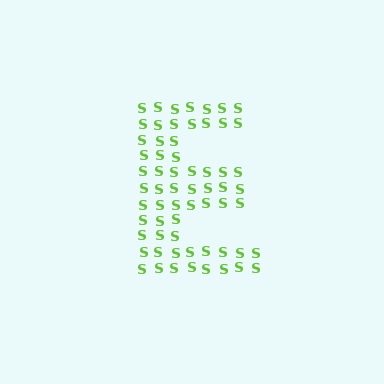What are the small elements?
The small elements are letter S's.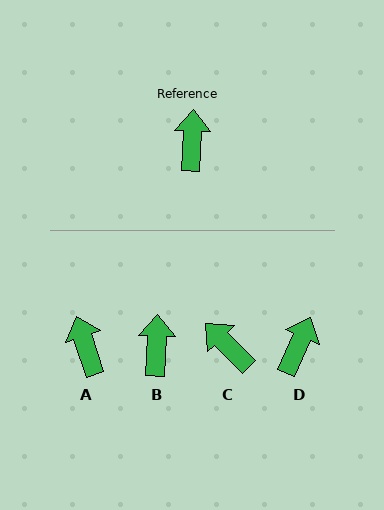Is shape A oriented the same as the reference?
No, it is off by about 20 degrees.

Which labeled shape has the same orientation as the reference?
B.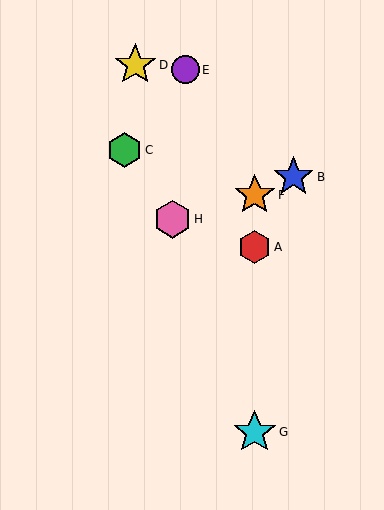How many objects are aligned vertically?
3 objects (A, F, G) are aligned vertically.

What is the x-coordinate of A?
Object A is at x≈255.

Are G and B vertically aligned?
No, G is at x≈255 and B is at x≈294.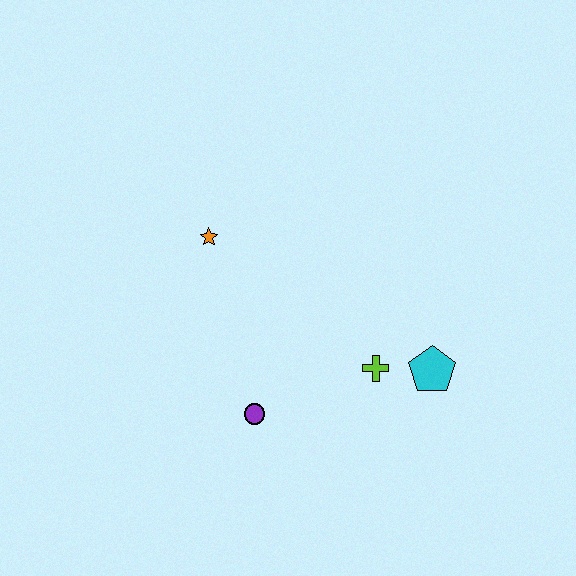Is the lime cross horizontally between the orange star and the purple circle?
No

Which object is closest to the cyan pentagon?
The lime cross is closest to the cyan pentagon.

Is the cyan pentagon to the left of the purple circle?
No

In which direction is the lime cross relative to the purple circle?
The lime cross is to the right of the purple circle.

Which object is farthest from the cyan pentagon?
The orange star is farthest from the cyan pentagon.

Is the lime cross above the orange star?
No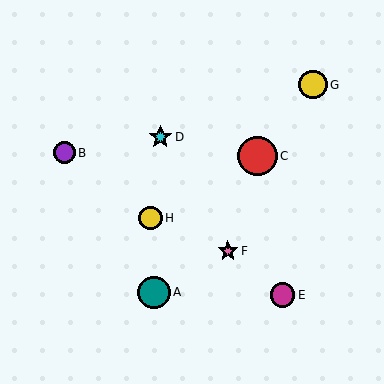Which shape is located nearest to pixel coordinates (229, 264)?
The pink star (labeled F) at (228, 251) is nearest to that location.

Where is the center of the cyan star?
The center of the cyan star is at (160, 137).